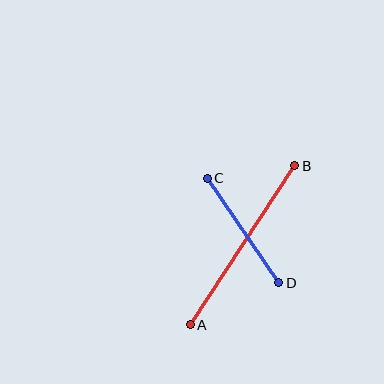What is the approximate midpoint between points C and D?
The midpoint is at approximately (243, 230) pixels.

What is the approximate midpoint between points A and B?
The midpoint is at approximately (242, 245) pixels.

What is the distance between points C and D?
The distance is approximately 126 pixels.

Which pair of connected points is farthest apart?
Points A and B are farthest apart.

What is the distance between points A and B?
The distance is approximately 190 pixels.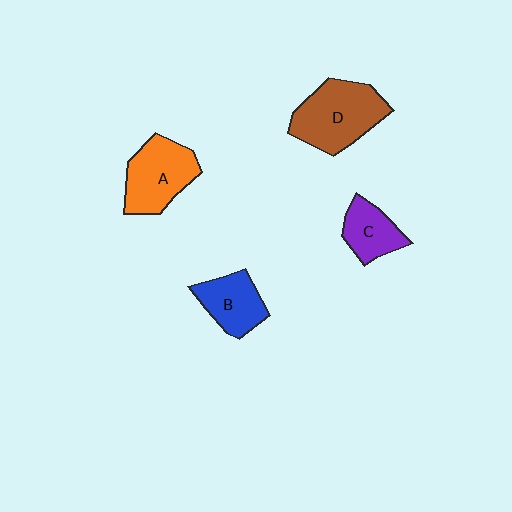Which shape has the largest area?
Shape D (brown).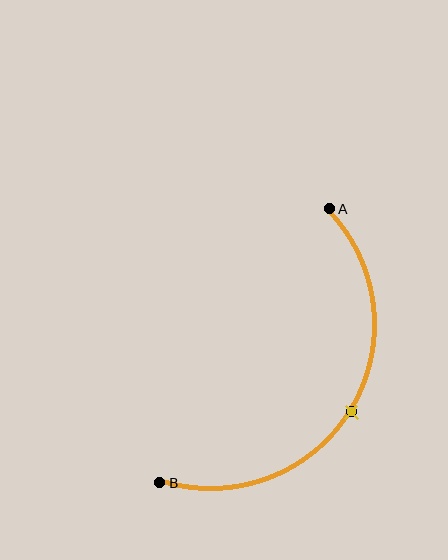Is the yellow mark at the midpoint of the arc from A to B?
Yes. The yellow mark lies on the arc at equal arc-length from both A and B — it is the arc midpoint.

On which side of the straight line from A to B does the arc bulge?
The arc bulges to the right of the straight line connecting A and B.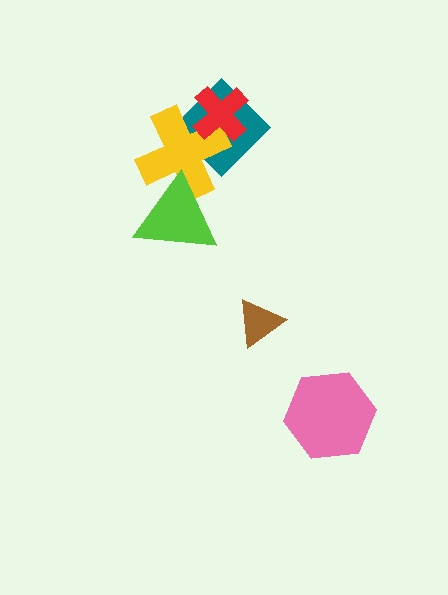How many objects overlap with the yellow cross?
3 objects overlap with the yellow cross.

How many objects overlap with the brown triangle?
0 objects overlap with the brown triangle.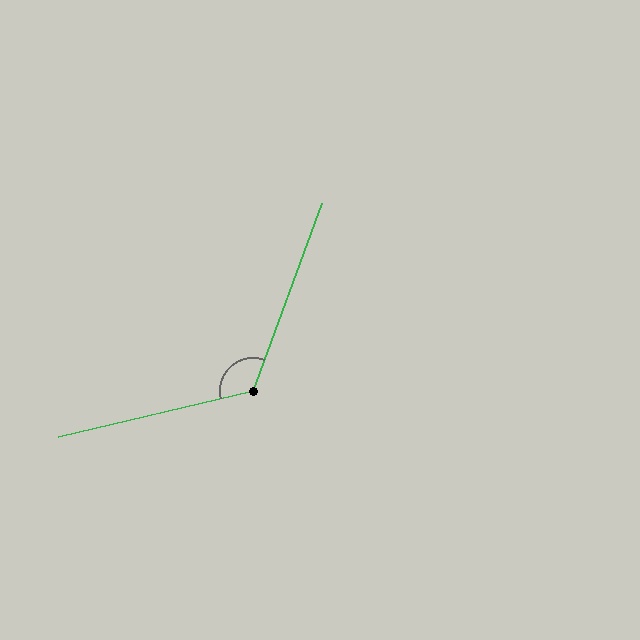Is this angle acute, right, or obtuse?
It is obtuse.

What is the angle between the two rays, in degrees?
Approximately 124 degrees.